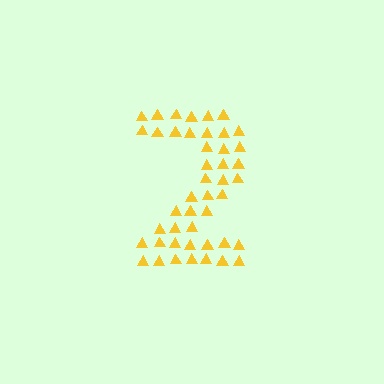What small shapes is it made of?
It is made of small triangles.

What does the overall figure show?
The overall figure shows the digit 2.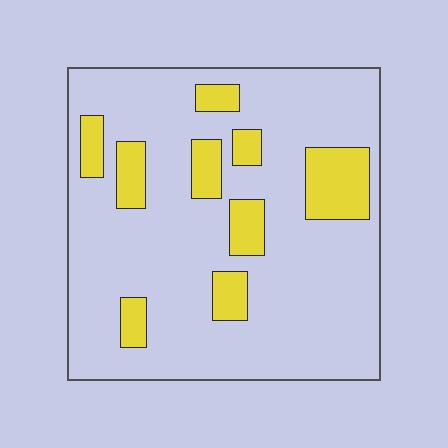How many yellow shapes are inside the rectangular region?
9.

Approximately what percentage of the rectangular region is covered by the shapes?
Approximately 20%.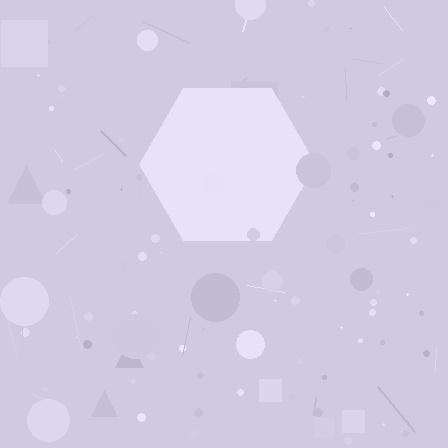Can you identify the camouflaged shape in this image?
The camouflaged shape is a hexagon.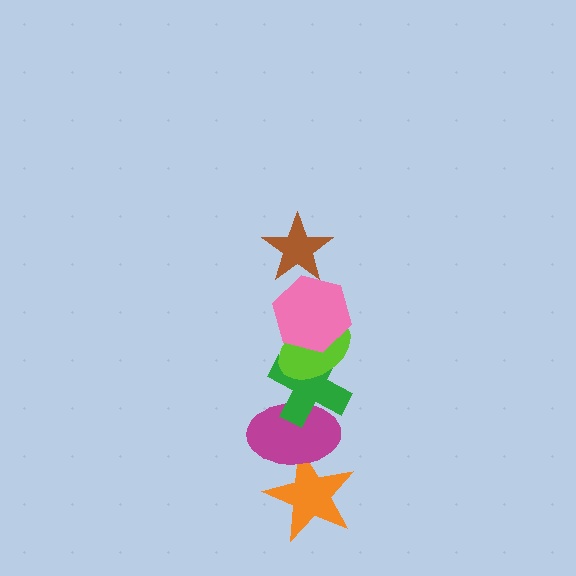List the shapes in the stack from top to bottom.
From top to bottom: the brown star, the pink hexagon, the lime ellipse, the green cross, the magenta ellipse, the orange star.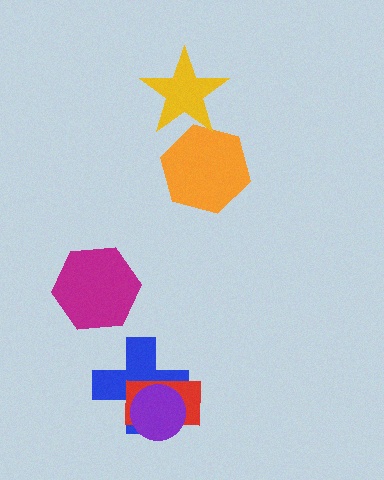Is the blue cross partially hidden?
Yes, it is partially covered by another shape.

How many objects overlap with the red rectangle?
2 objects overlap with the red rectangle.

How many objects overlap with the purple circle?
2 objects overlap with the purple circle.